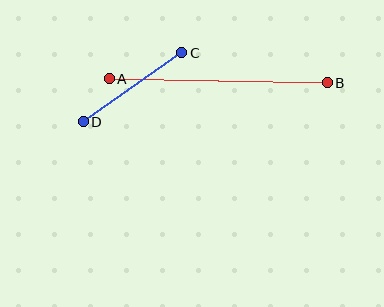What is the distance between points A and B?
The distance is approximately 218 pixels.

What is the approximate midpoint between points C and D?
The midpoint is at approximately (132, 87) pixels.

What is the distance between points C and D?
The distance is approximately 120 pixels.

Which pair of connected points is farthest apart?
Points A and B are farthest apart.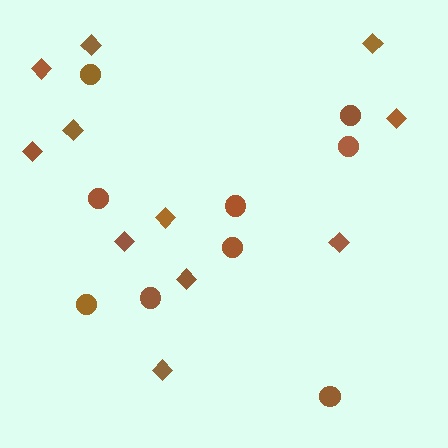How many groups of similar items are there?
There are 2 groups: one group of circles (9) and one group of diamonds (11).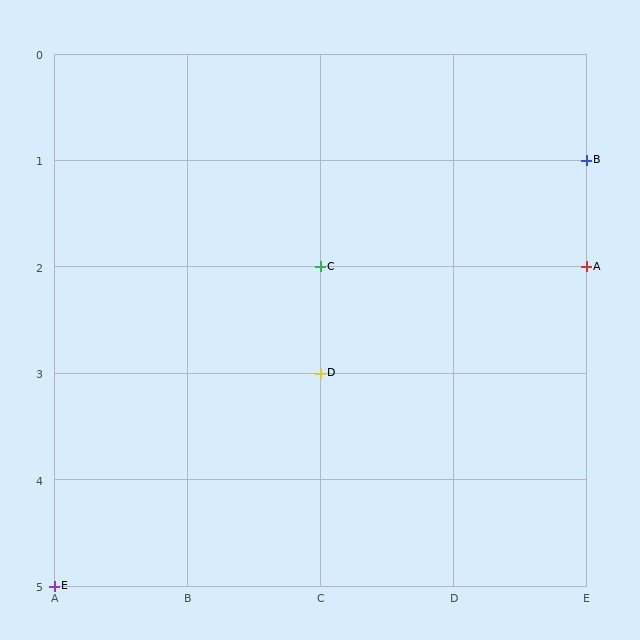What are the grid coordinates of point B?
Point B is at grid coordinates (E, 1).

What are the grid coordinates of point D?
Point D is at grid coordinates (C, 3).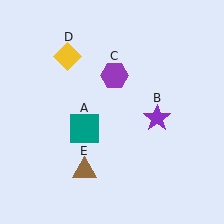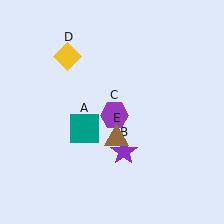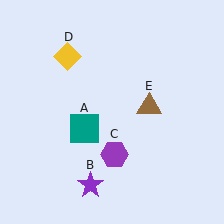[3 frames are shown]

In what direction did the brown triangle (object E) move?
The brown triangle (object E) moved up and to the right.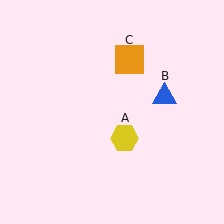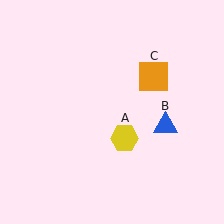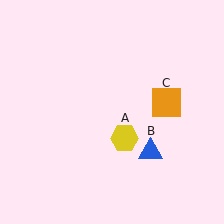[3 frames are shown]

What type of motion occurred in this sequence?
The blue triangle (object B), orange square (object C) rotated clockwise around the center of the scene.